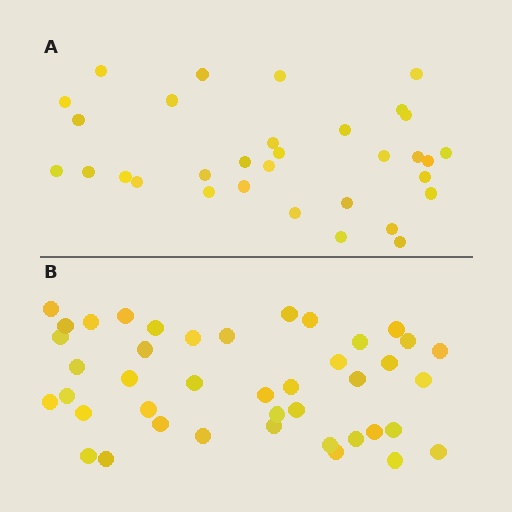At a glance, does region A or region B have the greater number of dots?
Region B (the bottom region) has more dots.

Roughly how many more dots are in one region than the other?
Region B has roughly 10 or so more dots than region A.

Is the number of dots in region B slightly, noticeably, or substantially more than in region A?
Region B has noticeably more, but not dramatically so. The ratio is roughly 1.3 to 1.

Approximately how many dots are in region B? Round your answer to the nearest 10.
About 40 dots. (The exact count is 42, which rounds to 40.)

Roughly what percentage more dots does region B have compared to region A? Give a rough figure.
About 30% more.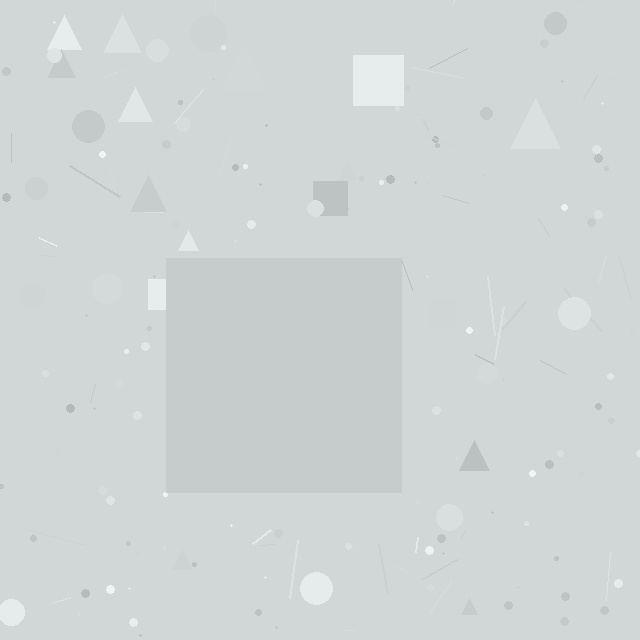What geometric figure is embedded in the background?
A square is embedded in the background.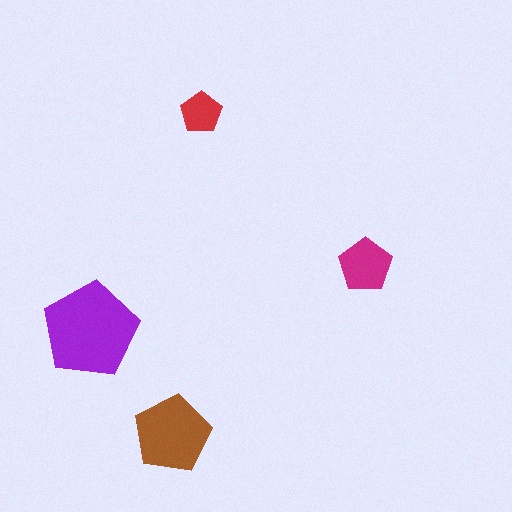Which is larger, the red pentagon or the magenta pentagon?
The magenta one.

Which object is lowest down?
The brown pentagon is bottommost.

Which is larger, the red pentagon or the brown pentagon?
The brown one.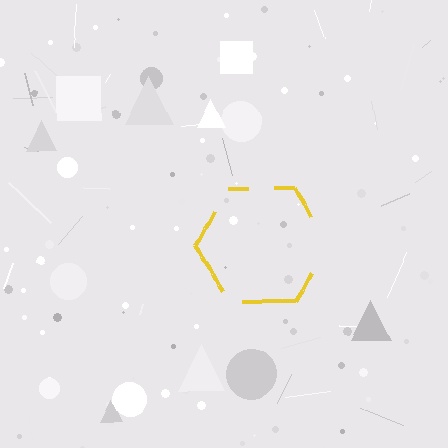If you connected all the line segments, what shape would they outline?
They would outline a hexagon.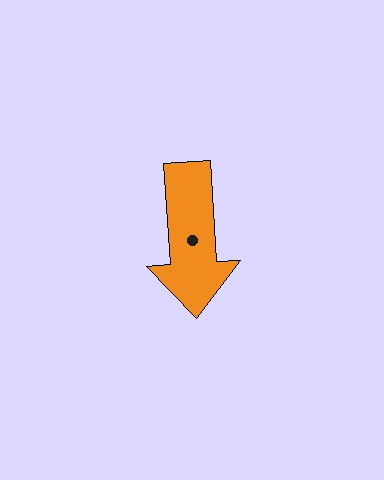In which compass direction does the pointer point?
South.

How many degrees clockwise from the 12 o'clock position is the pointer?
Approximately 176 degrees.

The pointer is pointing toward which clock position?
Roughly 6 o'clock.